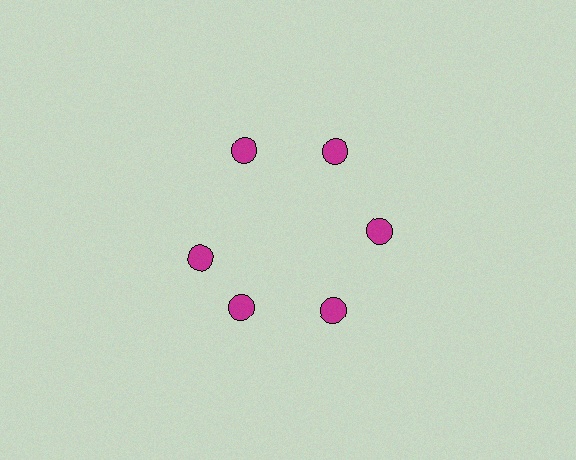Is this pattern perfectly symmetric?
No. The 6 magenta circles are arranged in a ring, but one element near the 9 o'clock position is rotated out of alignment along the ring, breaking the 6-fold rotational symmetry.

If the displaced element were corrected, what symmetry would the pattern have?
It would have 6-fold rotational symmetry — the pattern would map onto itself every 60 degrees.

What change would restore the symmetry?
The symmetry would be restored by rotating it back into even spacing with its neighbors so that all 6 circles sit at equal angles and equal distance from the center.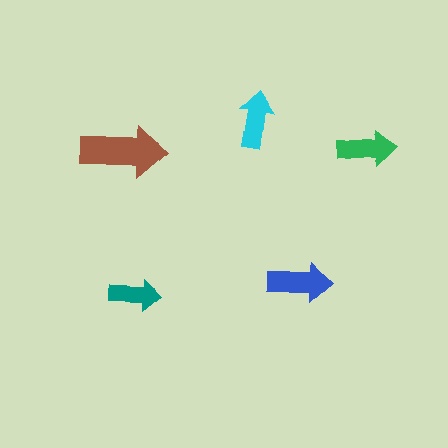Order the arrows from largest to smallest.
the brown one, the blue one, the green one, the cyan one, the teal one.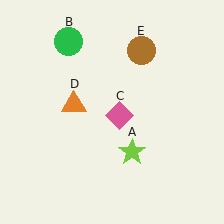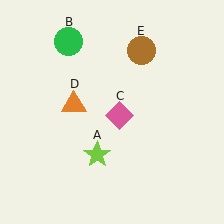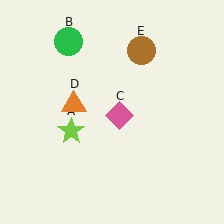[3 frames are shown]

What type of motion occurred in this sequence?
The lime star (object A) rotated clockwise around the center of the scene.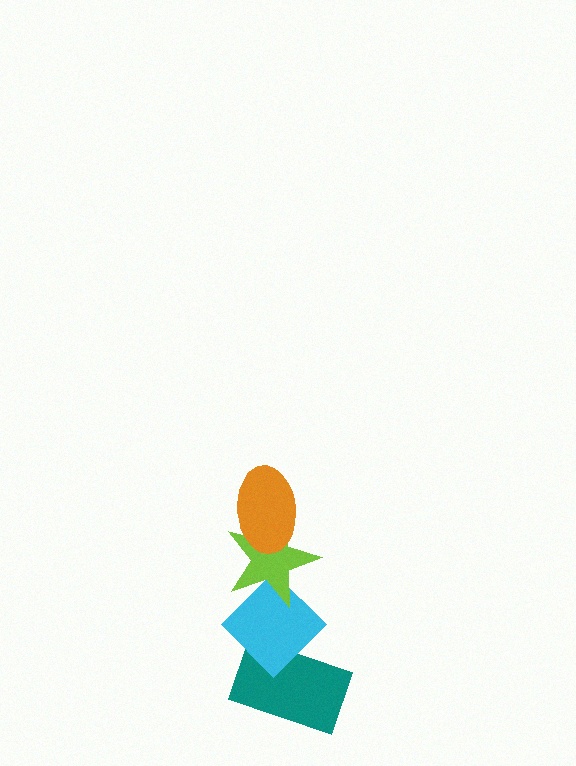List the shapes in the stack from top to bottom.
From top to bottom: the orange ellipse, the lime star, the cyan diamond, the teal rectangle.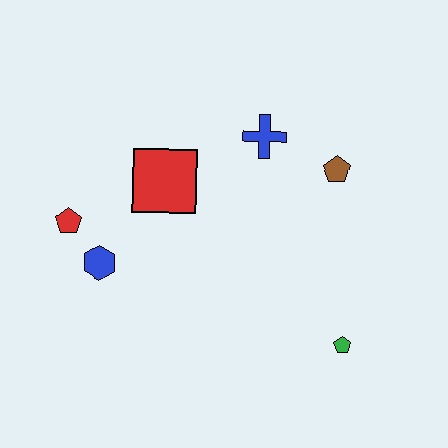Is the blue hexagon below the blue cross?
Yes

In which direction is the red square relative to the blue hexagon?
The red square is above the blue hexagon.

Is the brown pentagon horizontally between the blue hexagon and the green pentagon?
Yes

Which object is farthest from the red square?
The green pentagon is farthest from the red square.